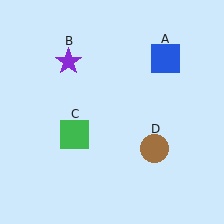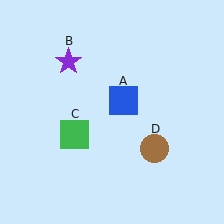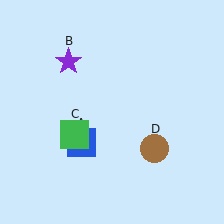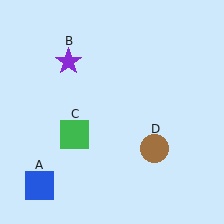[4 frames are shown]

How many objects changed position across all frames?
1 object changed position: blue square (object A).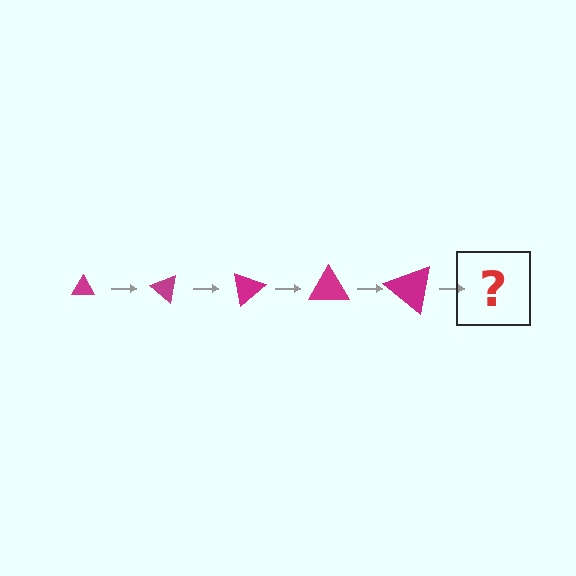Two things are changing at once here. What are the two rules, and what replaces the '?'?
The two rules are that the triangle grows larger each step and it rotates 40 degrees each step. The '?' should be a triangle, larger than the previous one and rotated 200 degrees from the start.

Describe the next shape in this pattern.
It should be a triangle, larger than the previous one and rotated 200 degrees from the start.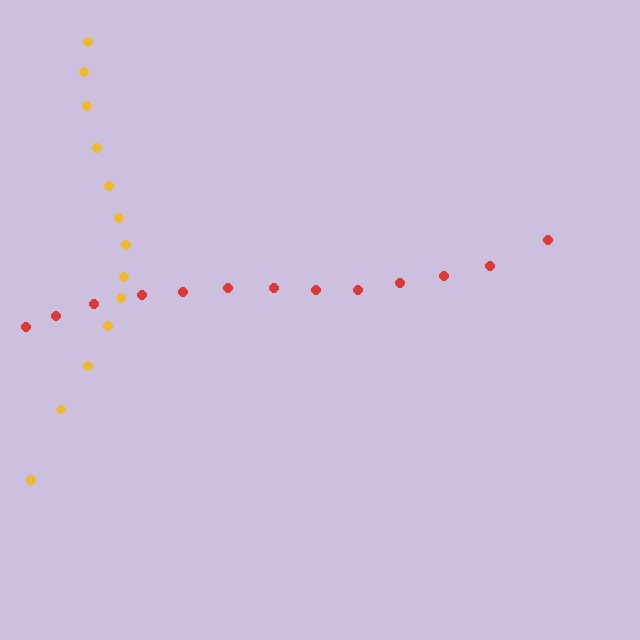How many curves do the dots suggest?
There are 2 distinct paths.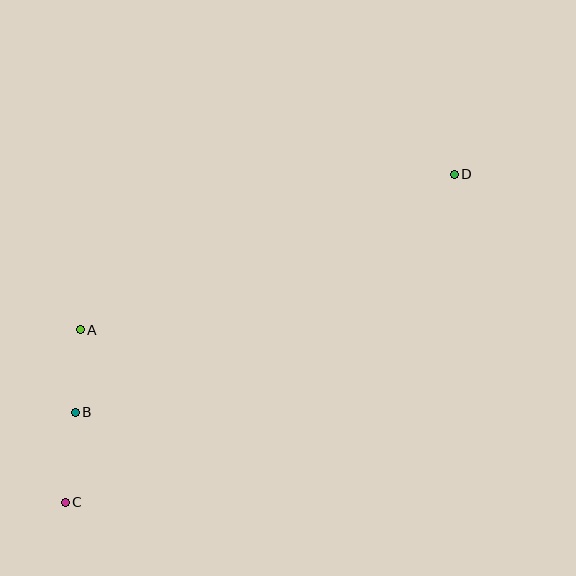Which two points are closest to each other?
Points A and B are closest to each other.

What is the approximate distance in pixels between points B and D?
The distance between B and D is approximately 447 pixels.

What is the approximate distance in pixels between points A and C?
The distance between A and C is approximately 173 pixels.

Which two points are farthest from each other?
Points C and D are farthest from each other.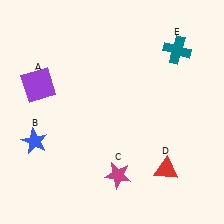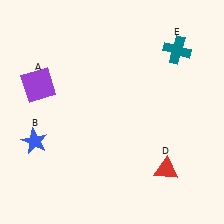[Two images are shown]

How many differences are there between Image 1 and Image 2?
There is 1 difference between the two images.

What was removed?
The magenta star (C) was removed in Image 2.